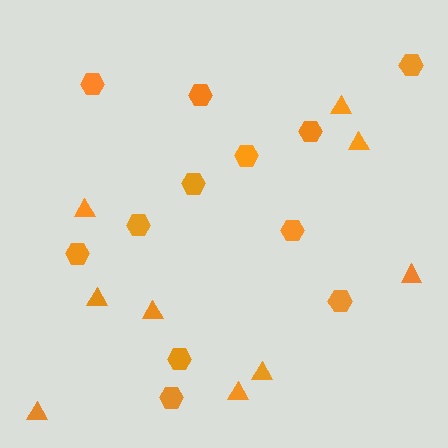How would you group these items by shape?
There are 2 groups: one group of triangles (9) and one group of hexagons (12).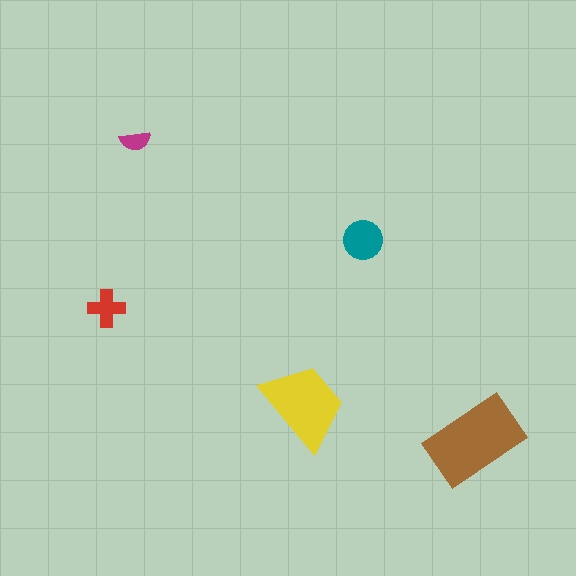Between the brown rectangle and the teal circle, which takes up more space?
The brown rectangle.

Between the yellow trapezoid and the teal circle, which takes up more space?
The yellow trapezoid.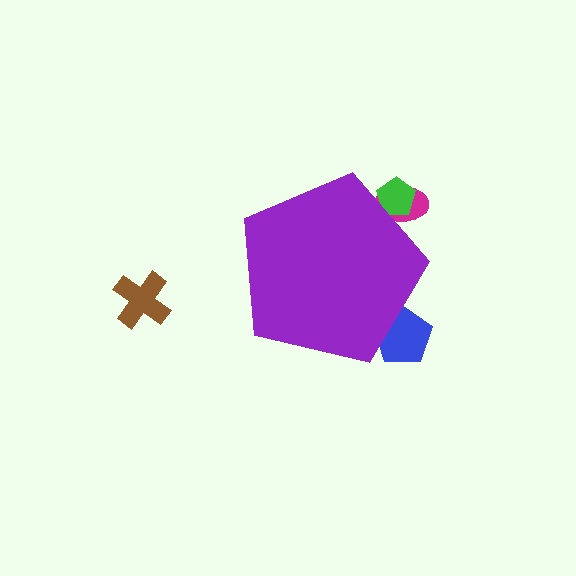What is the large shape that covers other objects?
A purple pentagon.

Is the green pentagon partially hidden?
Yes, the green pentagon is partially hidden behind the purple pentagon.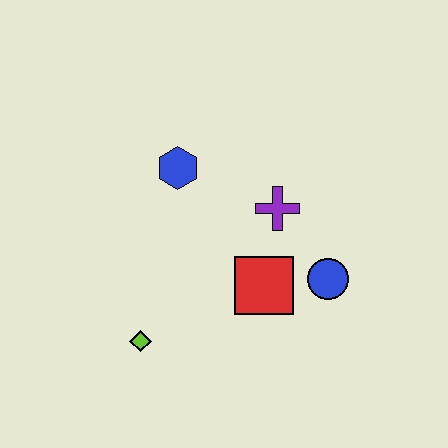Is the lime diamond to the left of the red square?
Yes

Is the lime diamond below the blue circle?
Yes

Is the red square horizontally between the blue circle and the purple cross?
No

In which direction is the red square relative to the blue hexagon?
The red square is below the blue hexagon.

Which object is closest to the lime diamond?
The red square is closest to the lime diamond.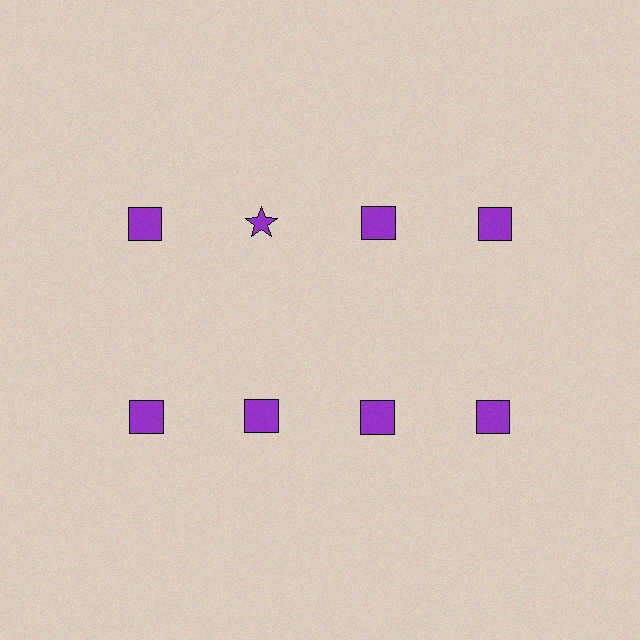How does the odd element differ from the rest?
It has a different shape: star instead of square.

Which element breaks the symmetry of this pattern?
The purple star in the top row, second from left column breaks the symmetry. All other shapes are purple squares.